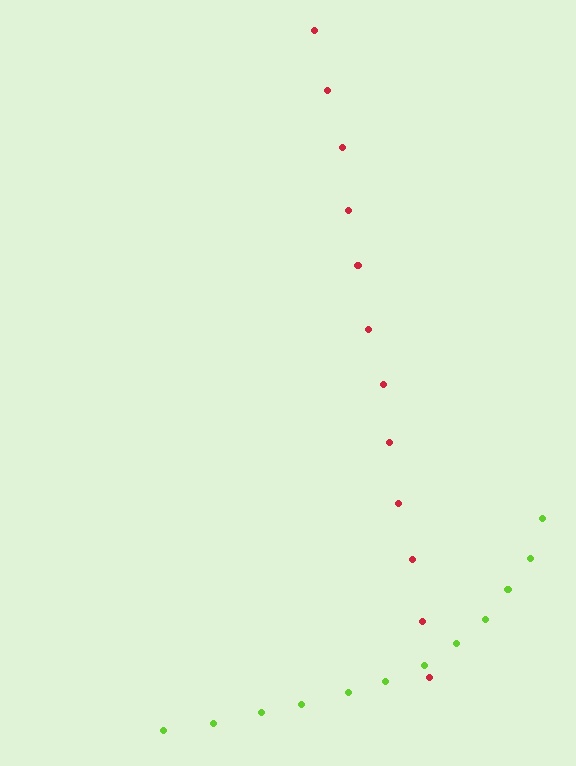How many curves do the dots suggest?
There are 2 distinct paths.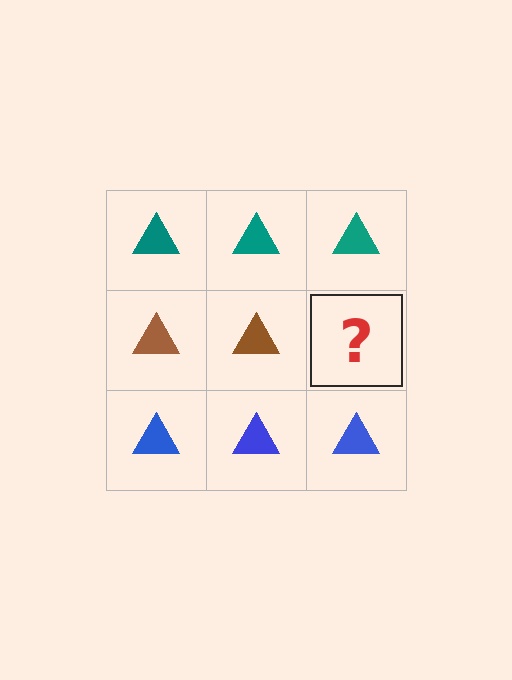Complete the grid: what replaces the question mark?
The question mark should be replaced with a brown triangle.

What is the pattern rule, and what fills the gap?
The rule is that each row has a consistent color. The gap should be filled with a brown triangle.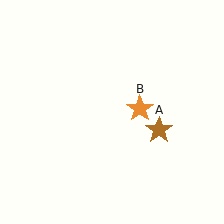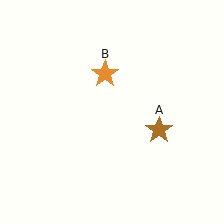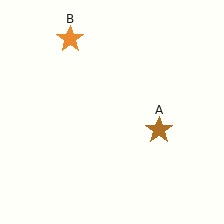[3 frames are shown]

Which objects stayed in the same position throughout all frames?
Brown star (object A) remained stationary.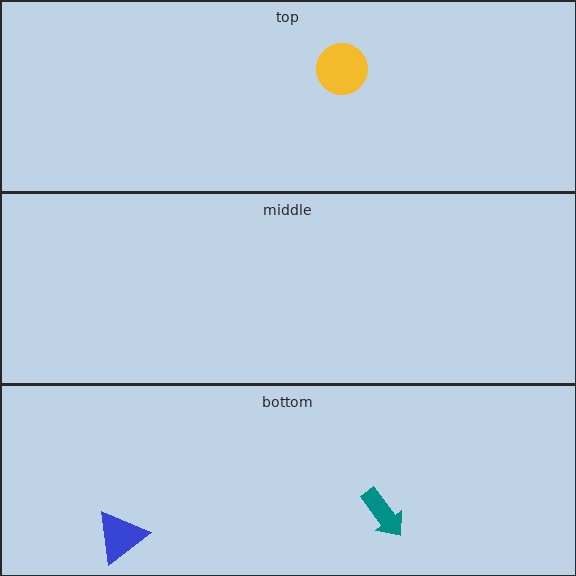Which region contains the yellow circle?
The top region.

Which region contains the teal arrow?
The bottom region.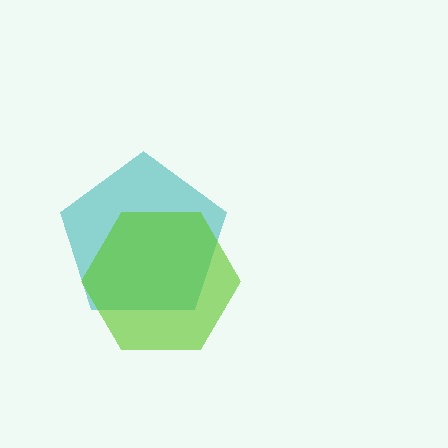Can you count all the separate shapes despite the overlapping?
Yes, there are 2 separate shapes.